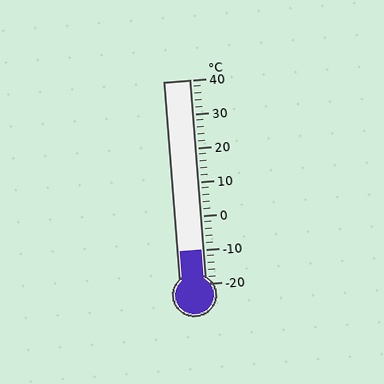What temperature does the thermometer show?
The thermometer shows approximately -10°C.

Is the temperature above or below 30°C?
The temperature is below 30°C.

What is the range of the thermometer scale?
The thermometer scale ranges from -20°C to 40°C.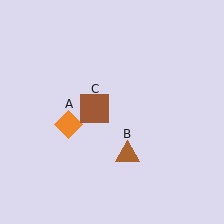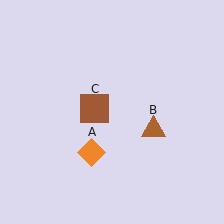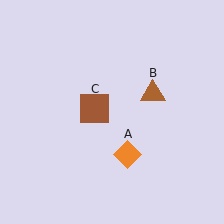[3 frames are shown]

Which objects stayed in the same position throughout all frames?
Brown square (object C) remained stationary.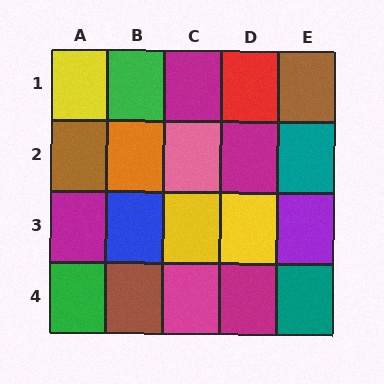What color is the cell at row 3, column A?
Magenta.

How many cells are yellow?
3 cells are yellow.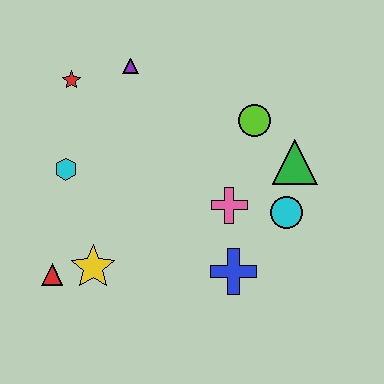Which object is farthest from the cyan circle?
The red star is farthest from the cyan circle.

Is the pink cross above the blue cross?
Yes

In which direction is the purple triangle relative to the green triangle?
The purple triangle is to the left of the green triangle.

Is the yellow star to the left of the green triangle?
Yes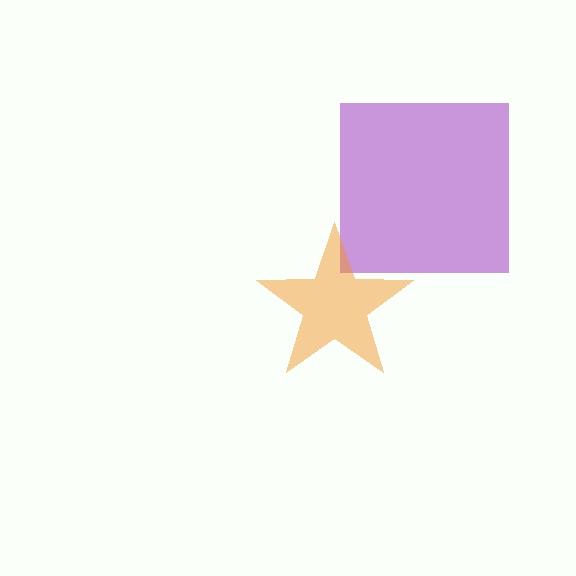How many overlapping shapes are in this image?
There are 2 overlapping shapes in the image.